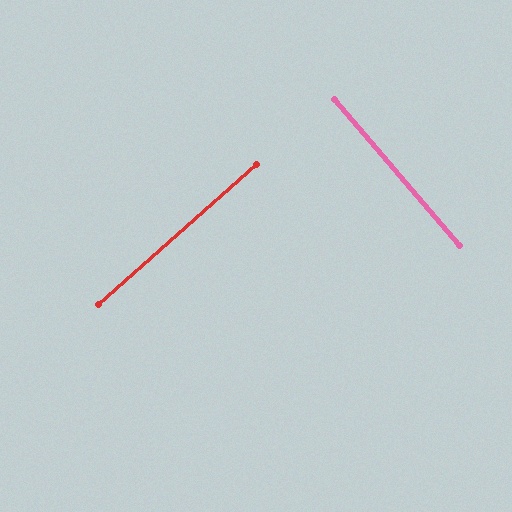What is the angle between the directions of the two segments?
Approximately 89 degrees.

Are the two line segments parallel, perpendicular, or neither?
Perpendicular — they meet at approximately 89°.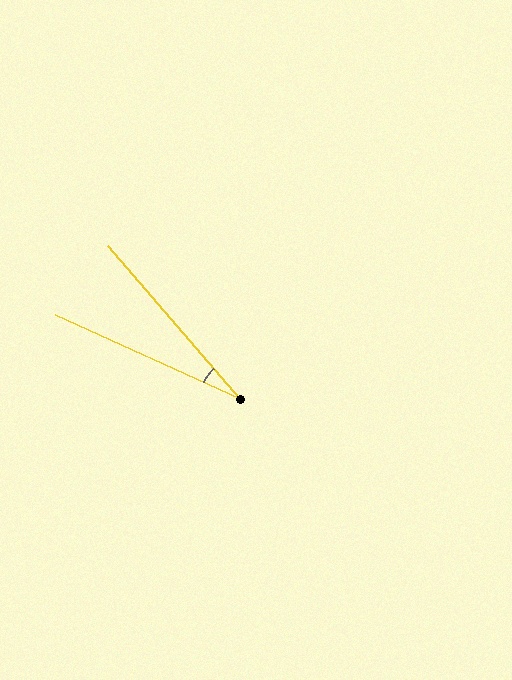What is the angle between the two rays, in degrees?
Approximately 25 degrees.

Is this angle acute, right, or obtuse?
It is acute.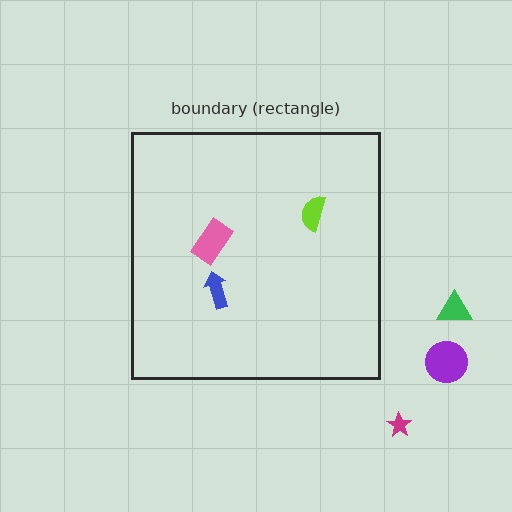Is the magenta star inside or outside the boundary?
Outside.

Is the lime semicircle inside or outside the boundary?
Inside.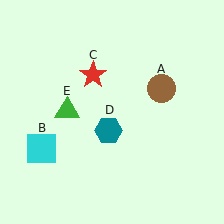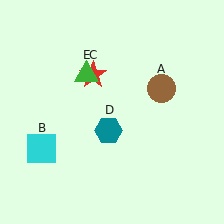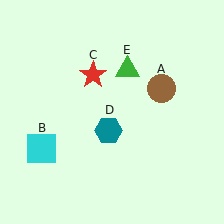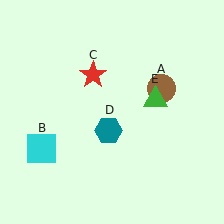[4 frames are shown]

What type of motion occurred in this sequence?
The green triangle (object E) rotated clockwise around the center of the scene.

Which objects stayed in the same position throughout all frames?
Brown circle (object A) and cyan square (object B) and red star (object C) and teal hexagon (object D) remained stationary.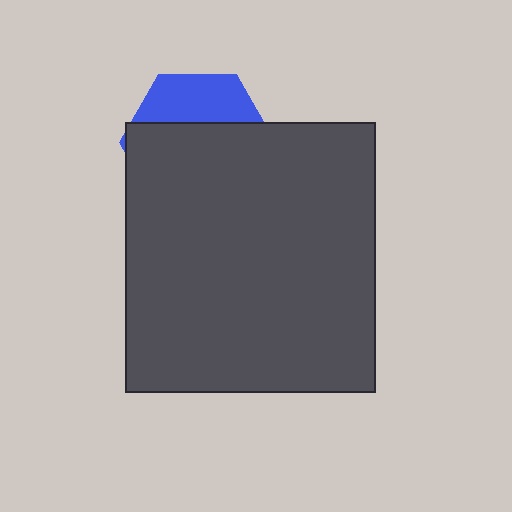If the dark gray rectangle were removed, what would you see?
You would see the complete blue hexagon.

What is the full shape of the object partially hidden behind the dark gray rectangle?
The partially hidden object is a blue hexagon.